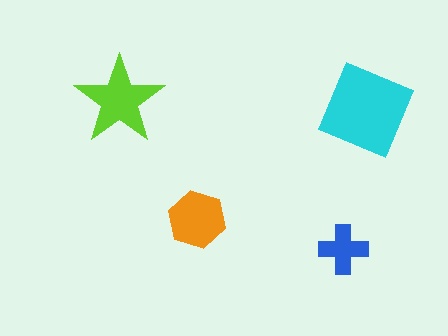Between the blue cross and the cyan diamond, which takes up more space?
The cyan diamond.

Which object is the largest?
The cyan diamond.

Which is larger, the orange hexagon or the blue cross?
The orange hexagon.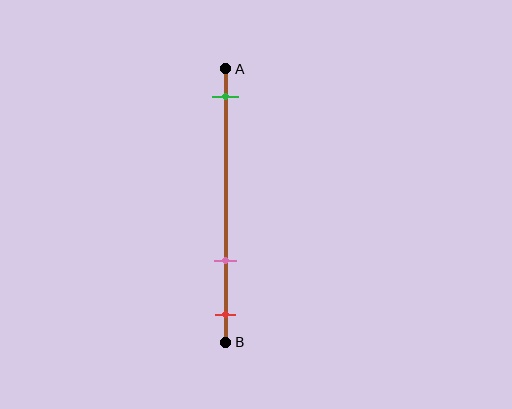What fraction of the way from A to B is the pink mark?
The pink mark is approximately 70% (0.7) of the way from A to B.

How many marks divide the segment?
There are 3 marks dividing the segment.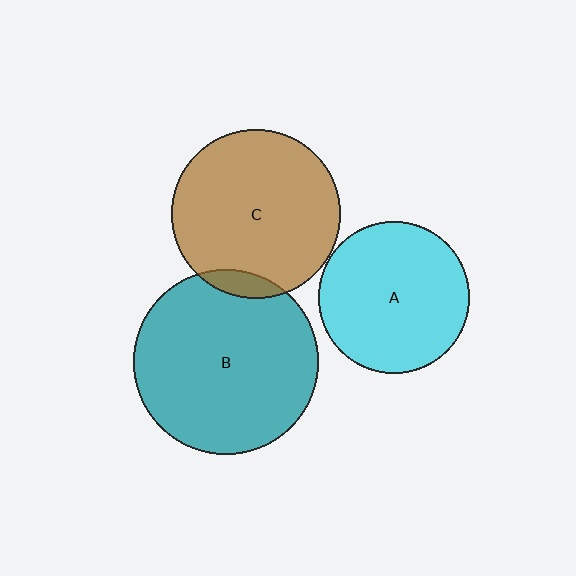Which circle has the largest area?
Circle B (teal).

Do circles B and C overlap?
Yes.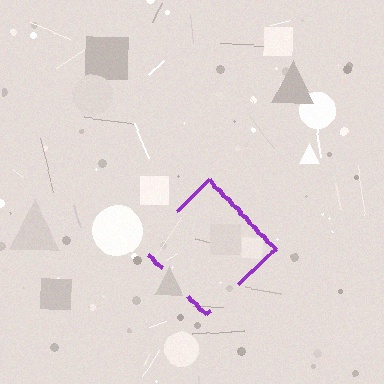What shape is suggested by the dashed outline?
The dashed outline suggests a diamond.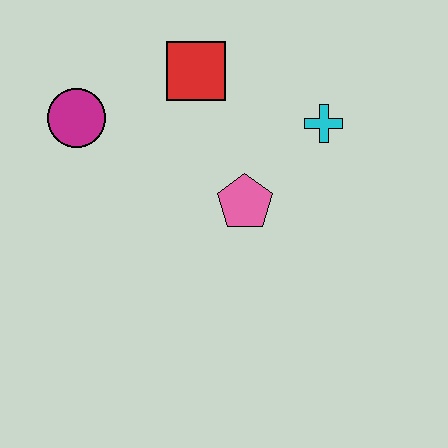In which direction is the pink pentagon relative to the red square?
The pink pentagon is below the red square.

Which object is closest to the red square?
The magenta circle is closest to the red square.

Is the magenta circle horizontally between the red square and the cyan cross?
No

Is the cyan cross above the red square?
No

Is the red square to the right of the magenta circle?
Yes